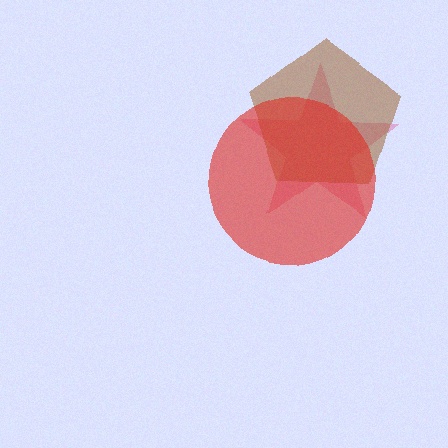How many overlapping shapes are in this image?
There are 3 overlapping shapes in the image.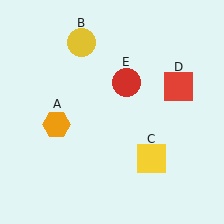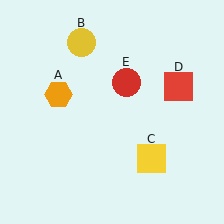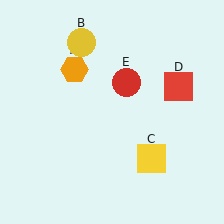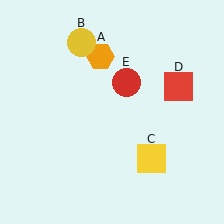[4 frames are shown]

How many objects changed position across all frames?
1 object changed position: orange hexagon (object A).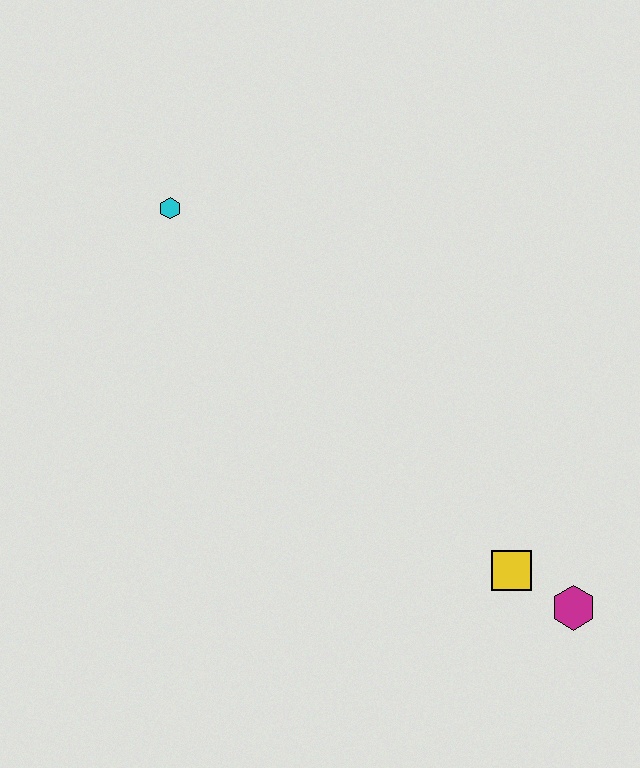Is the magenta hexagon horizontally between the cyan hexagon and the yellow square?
No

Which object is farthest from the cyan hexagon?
The magenta hexagon is farthest from the cyan hexagon.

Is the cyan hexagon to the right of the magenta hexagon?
No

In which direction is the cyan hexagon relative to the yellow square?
The cyan hexagon is above the yellow square.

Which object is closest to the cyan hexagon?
The yellow square is closest to the cyan hexagon.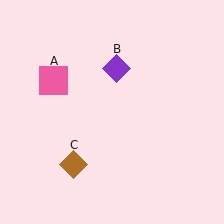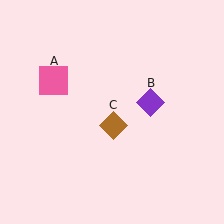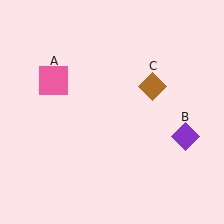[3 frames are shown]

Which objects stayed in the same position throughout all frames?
Pink square (object A) remained stationary.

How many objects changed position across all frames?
2 objects changed position: purple diamond (object B), brown diamond (object C).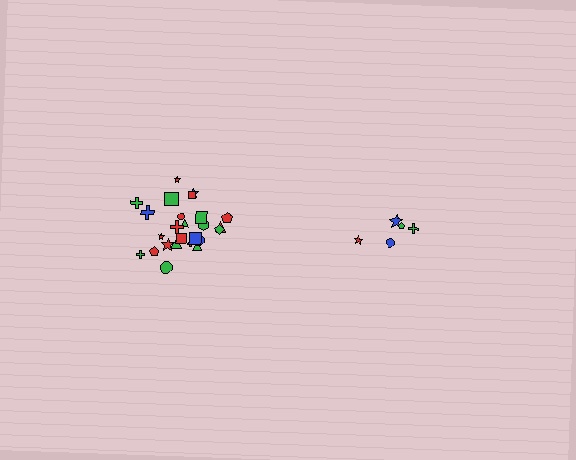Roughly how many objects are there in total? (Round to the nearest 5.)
Roughly 30 objects in total.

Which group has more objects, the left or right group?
The left group.